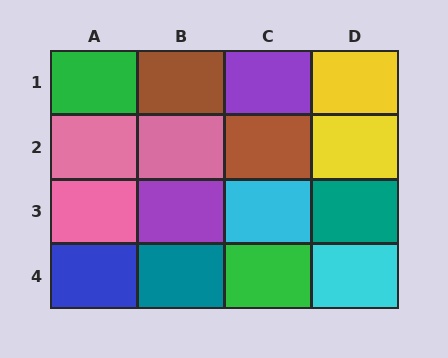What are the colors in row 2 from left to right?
Pink, pink, brown, yellow.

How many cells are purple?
2 cells are purple.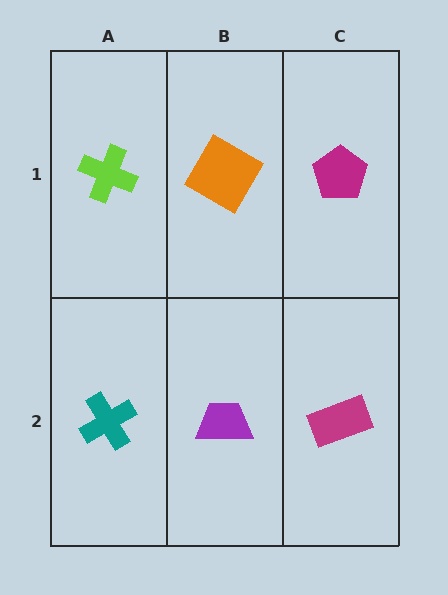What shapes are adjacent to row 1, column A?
A teal cross (row 2, column A), an orange diamond (row 1, column B).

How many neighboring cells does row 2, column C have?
2.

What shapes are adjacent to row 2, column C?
A magenta pentagon (row 1, column C), a purple trapezoid (row 2, column B).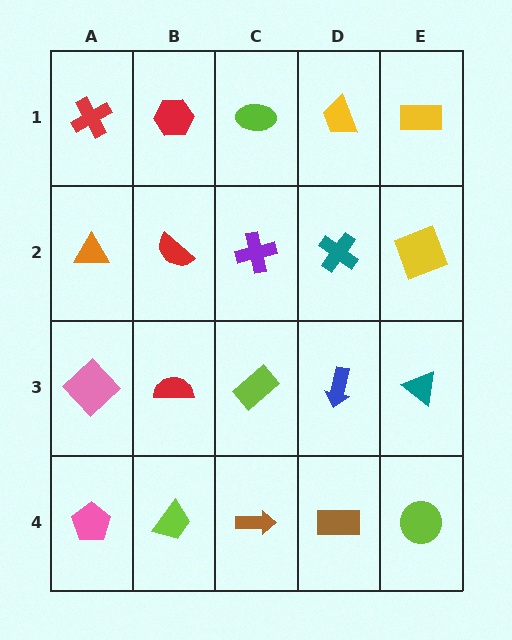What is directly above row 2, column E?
A yellow rectangle.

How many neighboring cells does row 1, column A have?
2.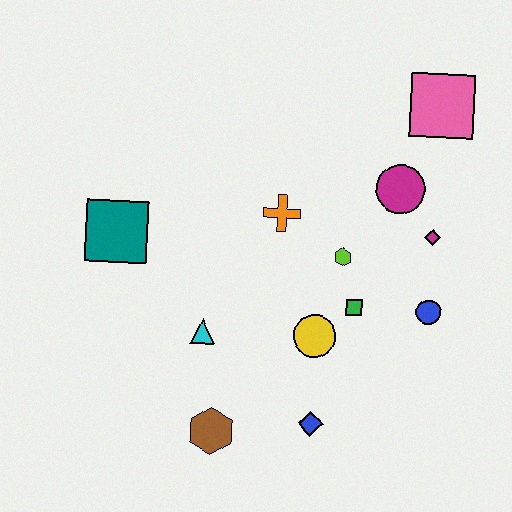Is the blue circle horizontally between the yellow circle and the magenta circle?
No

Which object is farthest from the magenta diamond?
The teal square is farthest from the magenta diamond.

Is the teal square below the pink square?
Yes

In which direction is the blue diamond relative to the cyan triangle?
The blue diamond is to the right of the cyan triangle.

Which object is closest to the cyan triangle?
The brown hexagon is closest to the cyan triangle.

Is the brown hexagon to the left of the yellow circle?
Yes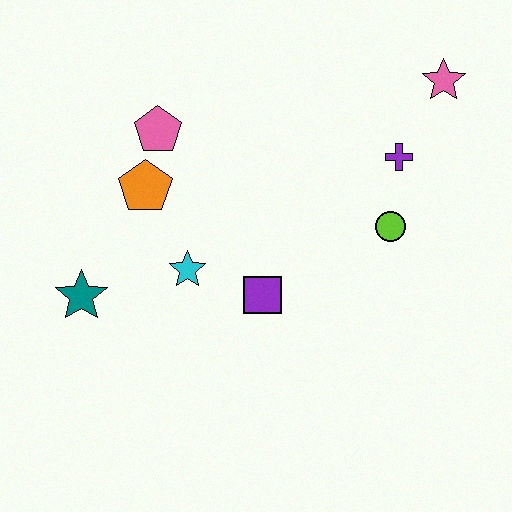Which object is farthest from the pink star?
The teal star is farthest from the pink star.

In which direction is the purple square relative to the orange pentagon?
The purple square is to the right of the orange pentagon.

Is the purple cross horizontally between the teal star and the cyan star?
No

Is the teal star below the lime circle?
Yes